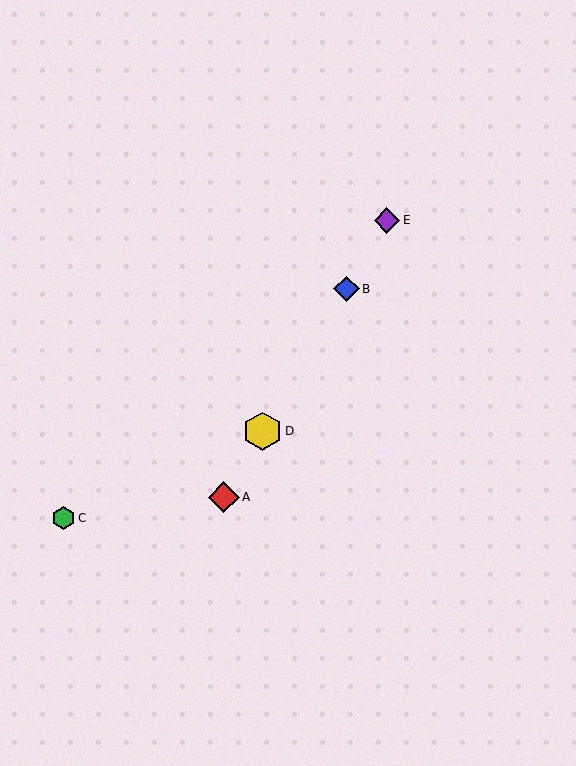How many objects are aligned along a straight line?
4 objects (A, B, D, E) are aligned along a straight line.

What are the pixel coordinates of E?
Object E is at (387, 220).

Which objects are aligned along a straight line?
Objects A, B, D, E are aligned along a straight line.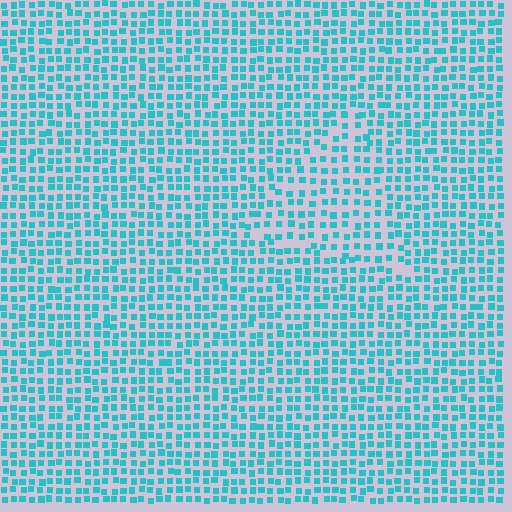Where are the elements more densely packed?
The elements are more densely packed outside the triangle boundary.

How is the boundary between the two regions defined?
The boundary is defined by a change in element density (approximately 1.4x ratio). All elements are the same color, size, and shape.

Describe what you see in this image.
The image contains small cyan elements arranged at two different densities. A triangle-shaped region is visible where the elements are less densely packed than the surrounding area.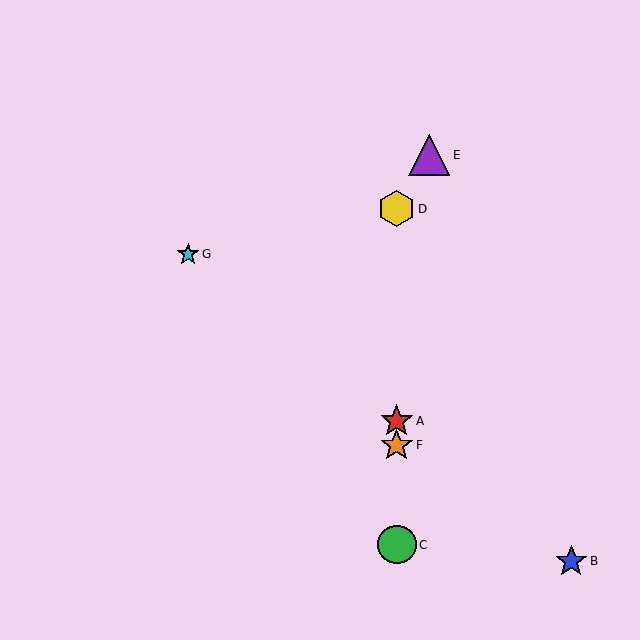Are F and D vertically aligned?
Yes, both are at x≈397.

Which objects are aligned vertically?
Objects A, C, D, F are aligned vertically.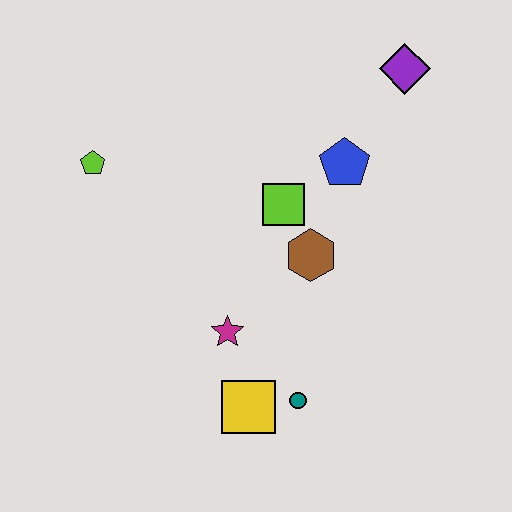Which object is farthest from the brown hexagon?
The lime pentagon is farthest from the brown hexagon.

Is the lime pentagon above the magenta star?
Yes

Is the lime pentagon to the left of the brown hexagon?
Yes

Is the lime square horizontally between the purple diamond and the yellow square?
Yes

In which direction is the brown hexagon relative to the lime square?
The brown hexagon is below the lime square.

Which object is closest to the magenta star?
The yellow square is closest to the magenta star.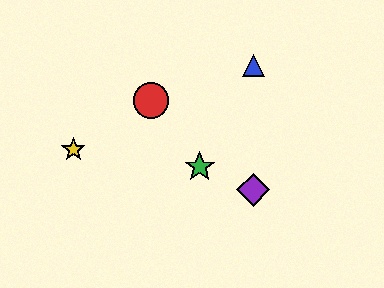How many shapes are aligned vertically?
2 shapes (the blue triangle, the purple diamond) are aligned vertically.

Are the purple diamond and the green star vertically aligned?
No, the purple diamond is at x≈253 and the green star is at x≈200.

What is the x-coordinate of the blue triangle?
The blue triangle is at x≈253.